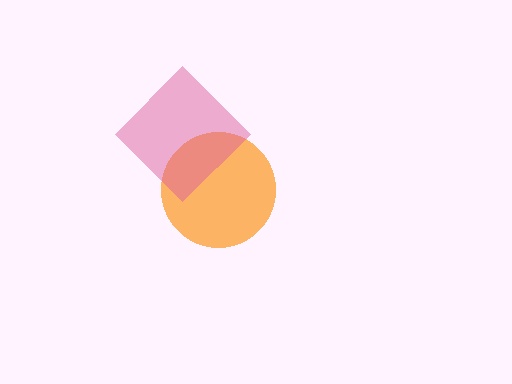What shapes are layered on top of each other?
The layered shapes are: an orange circle, a pink diamond.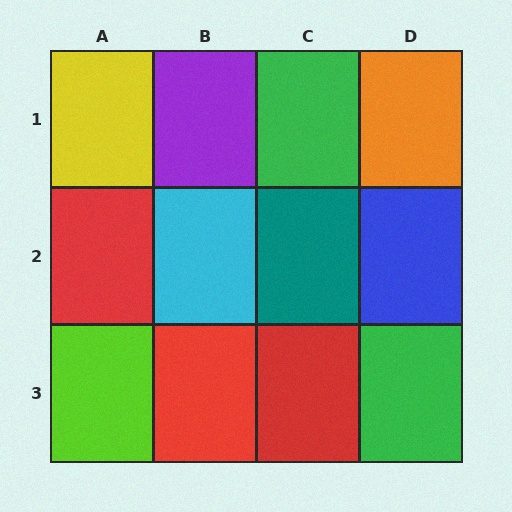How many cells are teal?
1 cell is teal.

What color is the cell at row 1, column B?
Purple.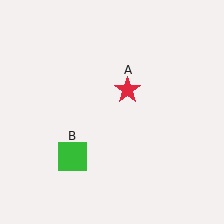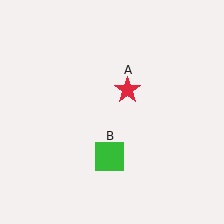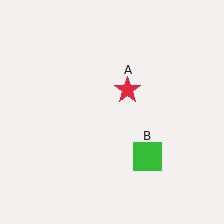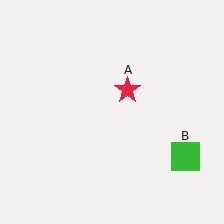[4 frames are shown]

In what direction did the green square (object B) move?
The green square (object B) moved right.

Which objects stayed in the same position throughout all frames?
Red star (object A) remained stationary.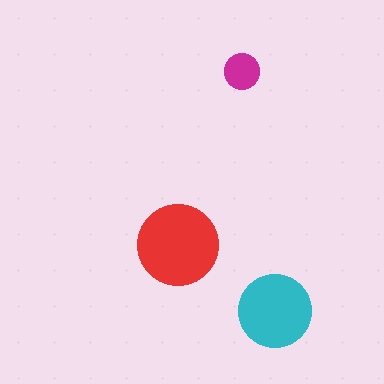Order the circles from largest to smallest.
the red one, the cyan one, the magenta one.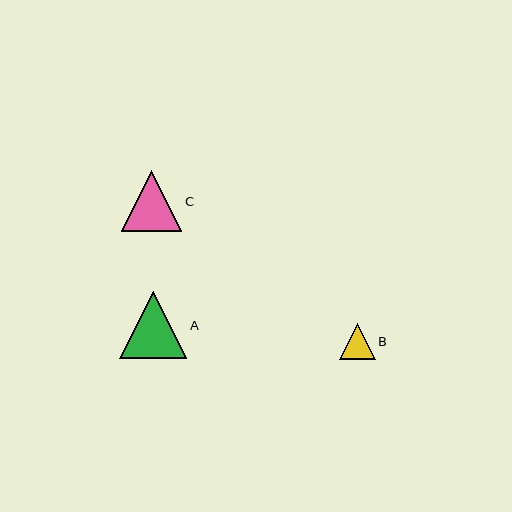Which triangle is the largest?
Triangle A is the largest with a size of approximately 67 pixels.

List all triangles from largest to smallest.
From largest to smallest: A, C, B.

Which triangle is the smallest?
Triangle B is the smallest with a size of approximately 36 pixels.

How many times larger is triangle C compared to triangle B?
Triangle C is approximately 1.7 times the size of triangle B.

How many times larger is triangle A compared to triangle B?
Triangle A is approximately 1.9 times the size of triangle B.